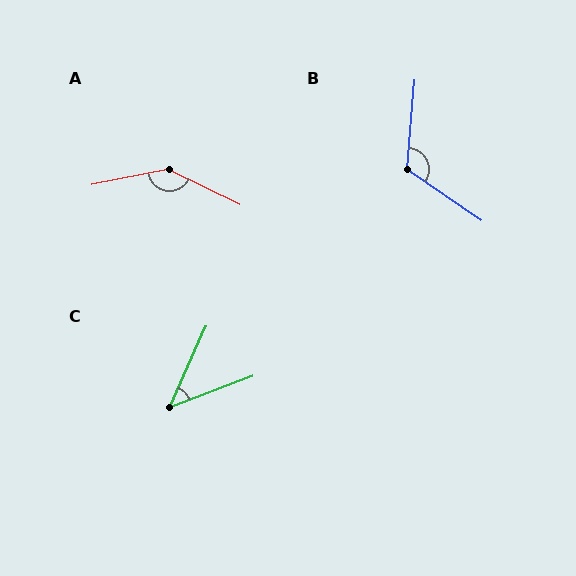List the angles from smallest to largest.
C (45°), B (120°), A (142°).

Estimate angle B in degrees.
Approximately 120 degrees.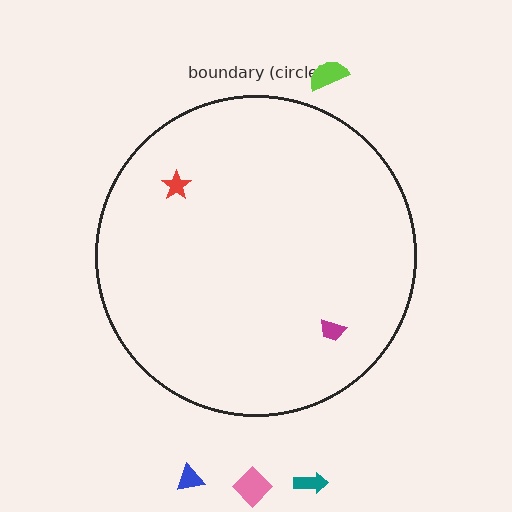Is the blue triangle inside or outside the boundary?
Outside.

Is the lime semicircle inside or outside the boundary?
Outside.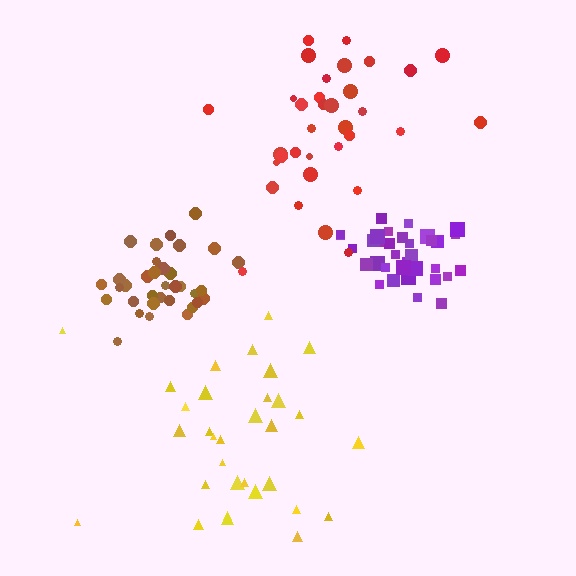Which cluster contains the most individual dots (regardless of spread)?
Brown (35).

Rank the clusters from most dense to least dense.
brown, purple, red, yellow.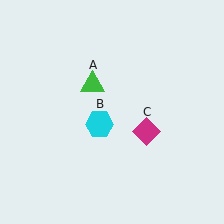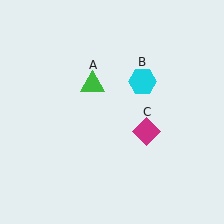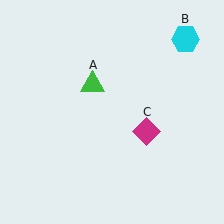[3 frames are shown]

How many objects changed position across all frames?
1 object changed position: cyan hexagon (object B).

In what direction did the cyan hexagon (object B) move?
The cyan hexagon (object B) moved up and to the right.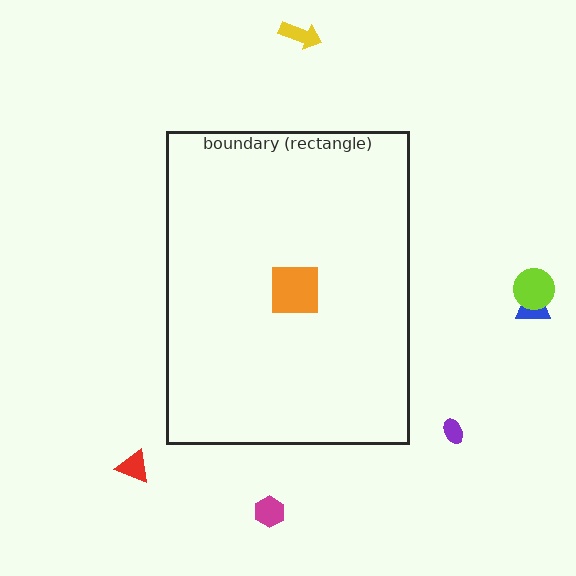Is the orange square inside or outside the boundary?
Inside.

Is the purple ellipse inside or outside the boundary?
Outside.